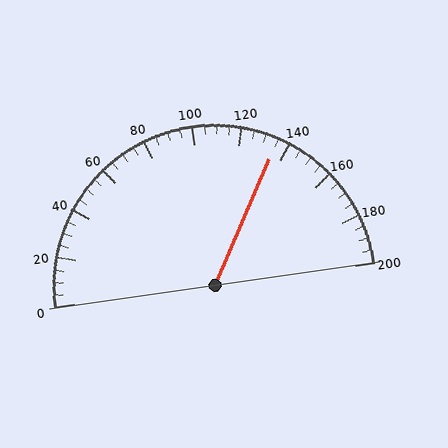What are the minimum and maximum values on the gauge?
The gauge ranges from 0 to 200.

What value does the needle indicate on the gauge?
The needle indicates approximately 135.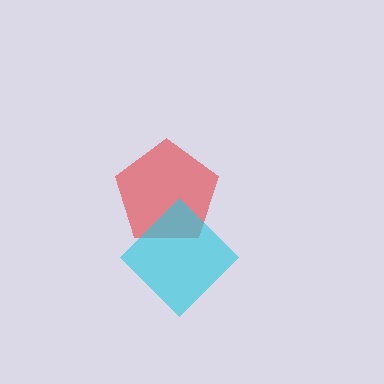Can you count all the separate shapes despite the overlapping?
Yes, there are 2 separate shapes.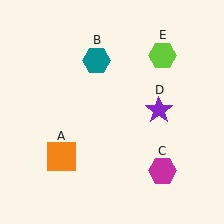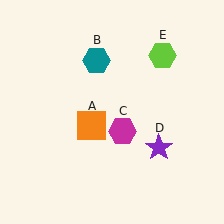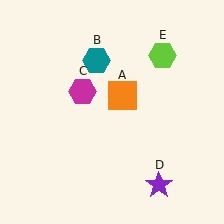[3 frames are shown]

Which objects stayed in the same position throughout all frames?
Teal hexagon (object B) and lime hexagon (object E) remained stationary.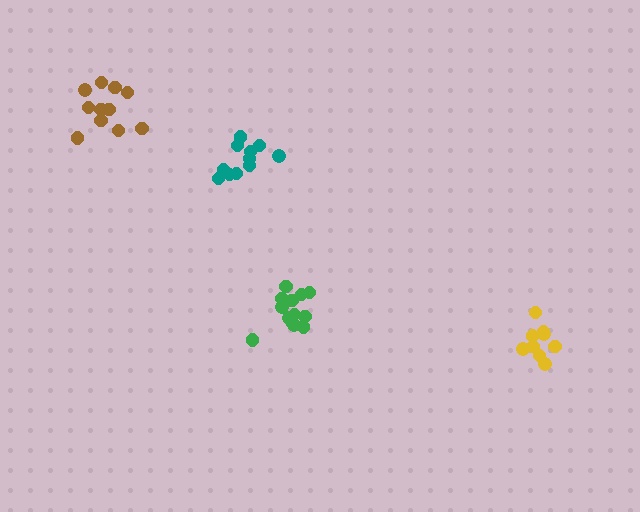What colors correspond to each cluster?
The clusters are colored: teal, brown, green, yellow.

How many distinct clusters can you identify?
There are 4 distinct clusters.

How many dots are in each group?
Group 1: 11 dots, Group 2: 11 dots, Group 3: 13 dots, Group 4: 9 dots (44 total).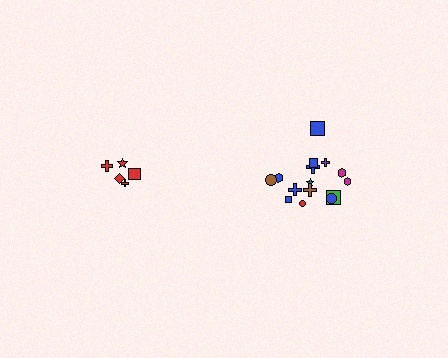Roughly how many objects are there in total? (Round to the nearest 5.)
Roughly 20 objects in total.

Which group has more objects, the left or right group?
The right group.